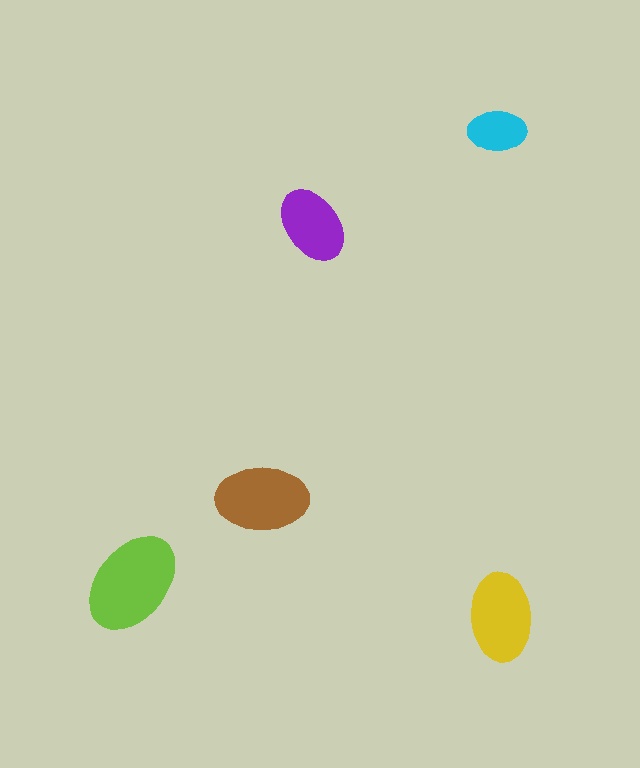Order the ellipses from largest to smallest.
the lime one, the brown one, the yellow one, the purple one, the cyan one.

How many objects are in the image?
There are 5 objects in the image.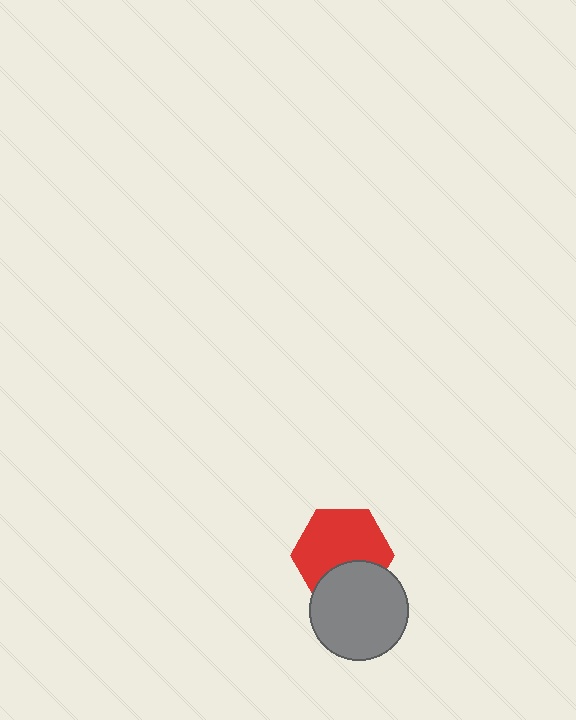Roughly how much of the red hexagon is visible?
Most of it is visible (roughly 68%).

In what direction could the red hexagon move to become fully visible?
The red hexagon could move up. That would shift it out from behind the gray circle entirely.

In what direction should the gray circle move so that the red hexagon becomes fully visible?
The gray circle should move down. That is the shortest direction to clear the overlap and leave the red hexagon fully visible.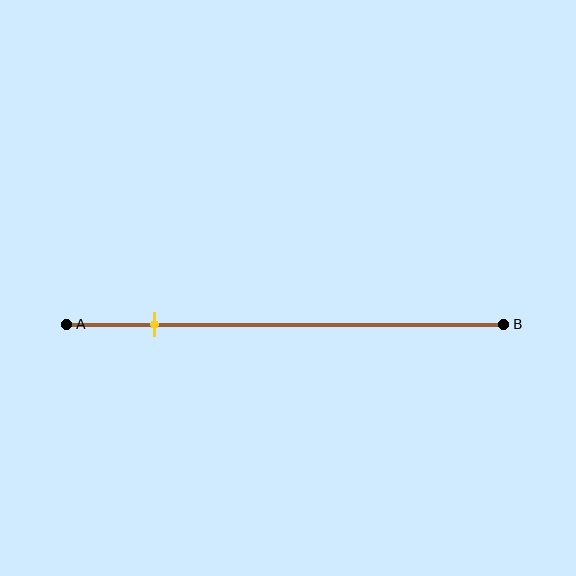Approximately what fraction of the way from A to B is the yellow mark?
The yellow mark is approximately 20% of the way from A to B.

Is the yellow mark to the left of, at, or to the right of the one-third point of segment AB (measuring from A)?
The yellow mark is to the left of the one-third point of segment AB.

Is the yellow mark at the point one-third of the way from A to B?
No, the mark is at about 20% from A, not at the 33% one-third point.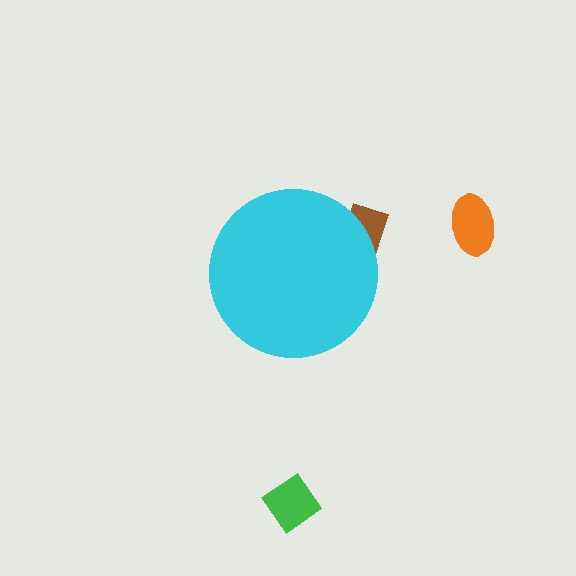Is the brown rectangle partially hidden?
Yes, the brown rectangle is partially hidden behind the cyan circle.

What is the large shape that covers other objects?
A cyan circle.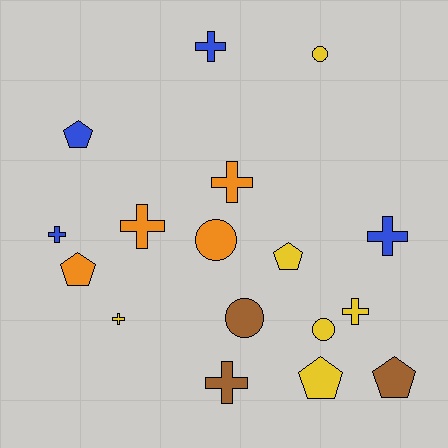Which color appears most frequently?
Yellow, with 6 objects.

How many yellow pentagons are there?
There are 2 yellow pentagons.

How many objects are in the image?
There are 17 objects.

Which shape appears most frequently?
Cross, with 8 objects.